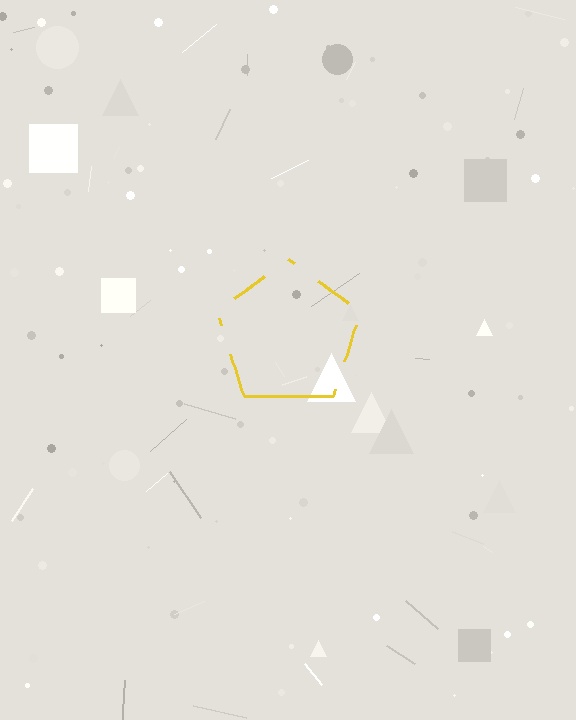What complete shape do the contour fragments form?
The contour fragments form a pentagon.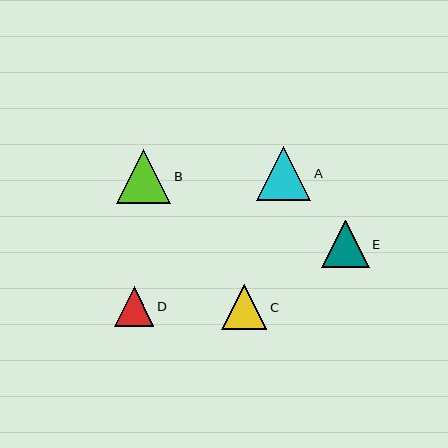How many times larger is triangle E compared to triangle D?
Triangle E is approximately 1.2 times the size of triangle D.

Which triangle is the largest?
Triangle B is the largest with a size of approximately 54 pixels.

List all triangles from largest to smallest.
From largest to smallest: B, A, E, C, D.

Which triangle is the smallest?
Triangle D is the smallest with a size of approximately 39 pixels.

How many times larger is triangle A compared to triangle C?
Triangle A is approximately 1.2 times the size of triangle C.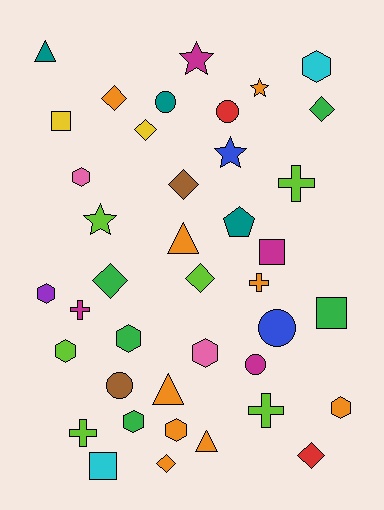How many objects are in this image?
There are 40 objects.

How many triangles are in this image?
There are 4 triangles.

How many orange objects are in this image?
There are 9 orange objects.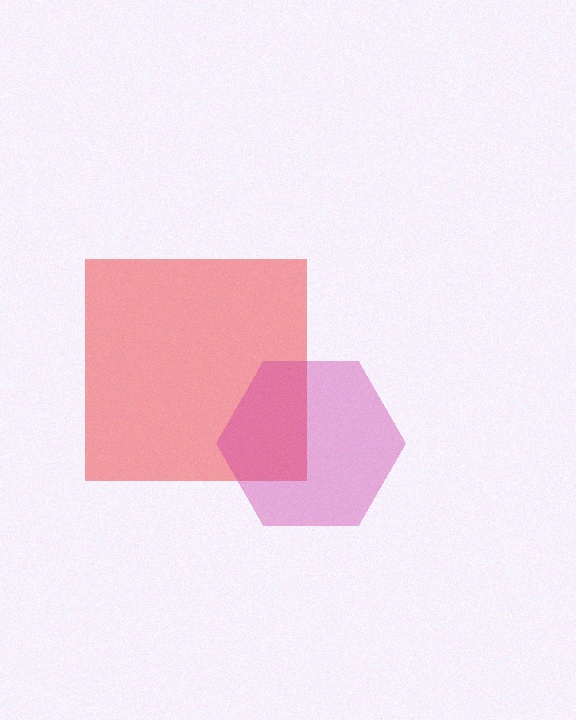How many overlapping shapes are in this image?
There are 2 overlapping shapes in the image.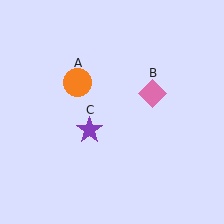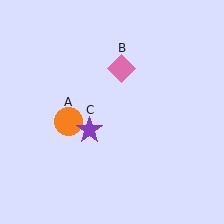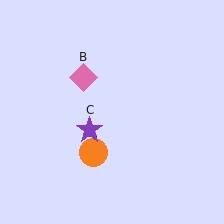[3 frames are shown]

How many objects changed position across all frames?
2 objects changed position: orange circle (object A), pink diamond (object B).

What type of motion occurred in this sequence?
The orange circle (object A), pink diamond (object B) rotated counterclockwise around the center of the scene.